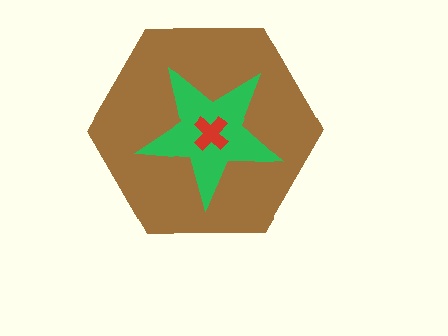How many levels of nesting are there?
3.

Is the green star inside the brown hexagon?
Yes.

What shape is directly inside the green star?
The red cross.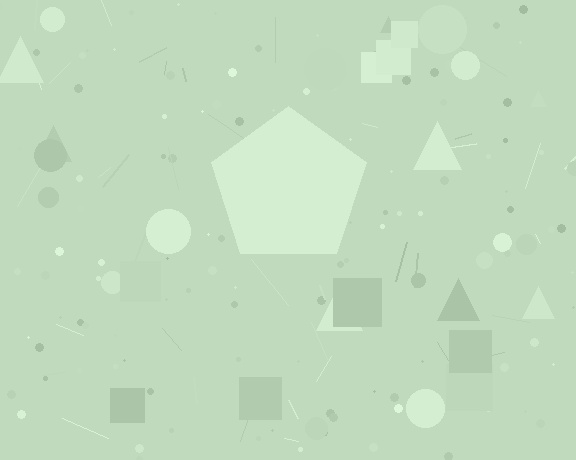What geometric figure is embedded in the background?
A pentagon is embedded in the background.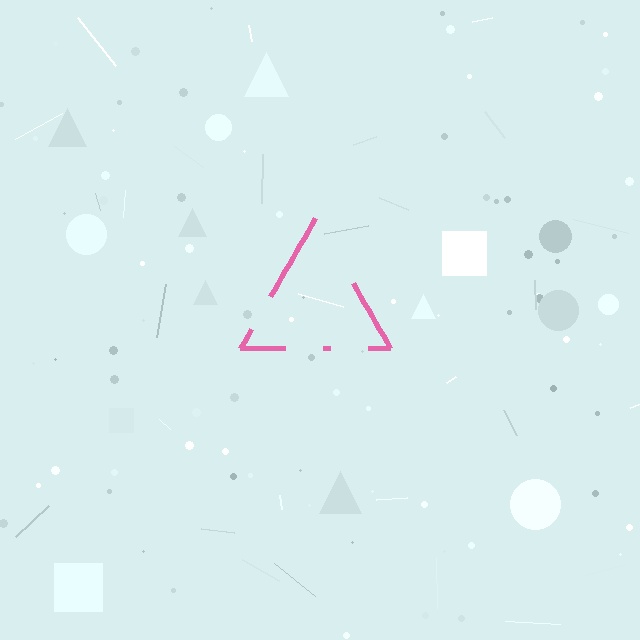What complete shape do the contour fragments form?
The contour fragments form a triangle.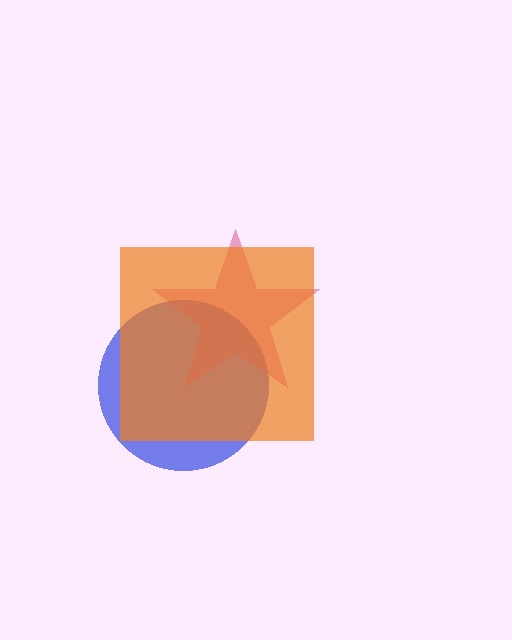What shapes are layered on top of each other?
The layered shapes are: a blue circle, a magenta star, an orange square.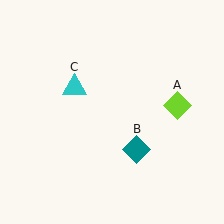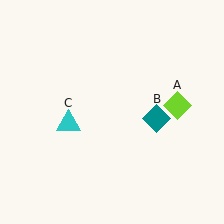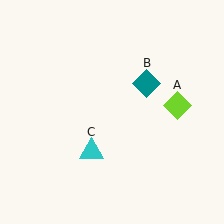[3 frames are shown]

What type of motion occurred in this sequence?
The teal diamond (object B), cyan triangle (object C) rotated counterclockwise around the center of the scene.